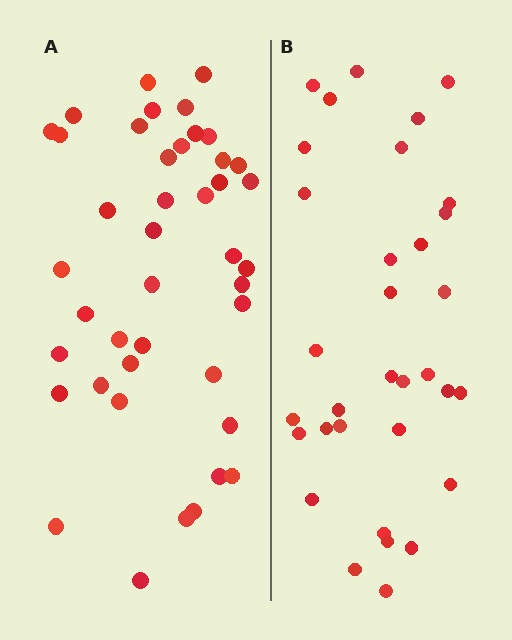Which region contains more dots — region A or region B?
Region A (the left region) has more dots.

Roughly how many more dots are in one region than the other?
Region A has roughly 8 or so more dots than region B.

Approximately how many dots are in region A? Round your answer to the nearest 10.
About 40 dots. (The exact count is 42, which rounds to 40.)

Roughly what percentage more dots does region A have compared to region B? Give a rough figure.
About 25% more.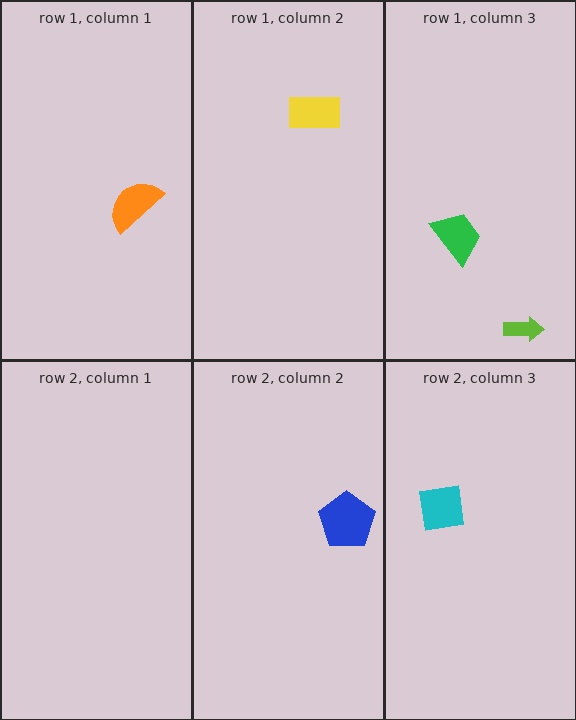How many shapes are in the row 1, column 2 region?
1.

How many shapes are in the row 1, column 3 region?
2.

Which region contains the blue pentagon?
The row 2, column 2 region.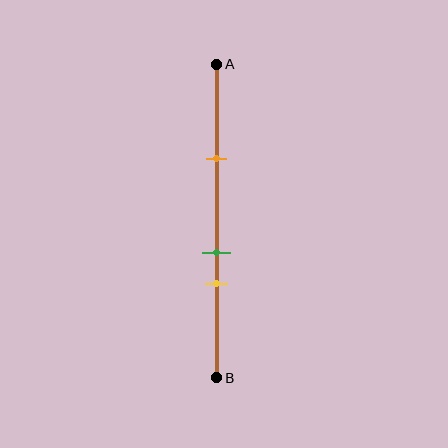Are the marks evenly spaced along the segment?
No, the marks are not evenly spaced.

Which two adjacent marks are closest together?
The green and yellow marks are the closest adjacent pair.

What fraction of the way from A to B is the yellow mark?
The yellow mark is approximately 70% (0.7) of the way from A to B.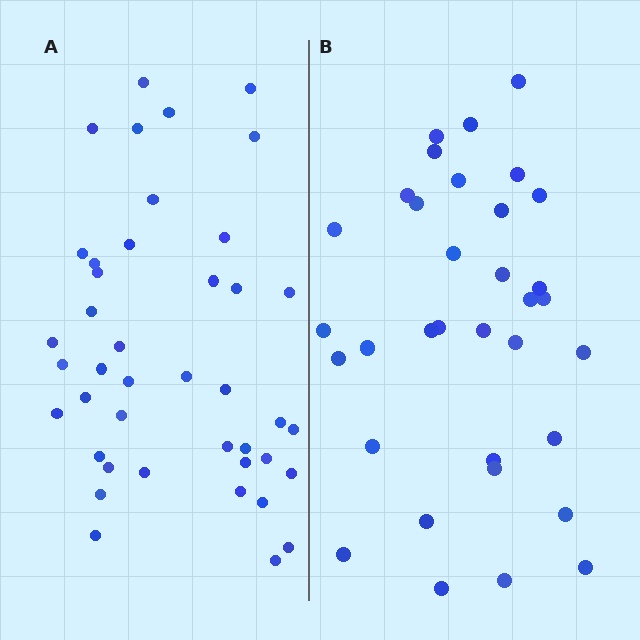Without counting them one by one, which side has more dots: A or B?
Region A (the left region) has more dots.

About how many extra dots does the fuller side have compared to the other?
Region A has roughly 8 or so more dots than region B.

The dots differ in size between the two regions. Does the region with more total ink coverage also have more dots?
No. Region B has more total ink coverage because its dots are larger, but region A actually contains more individual dots. Total area can be misleading — the number of items is what matters here.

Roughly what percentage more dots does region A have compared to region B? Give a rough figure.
About 25% more.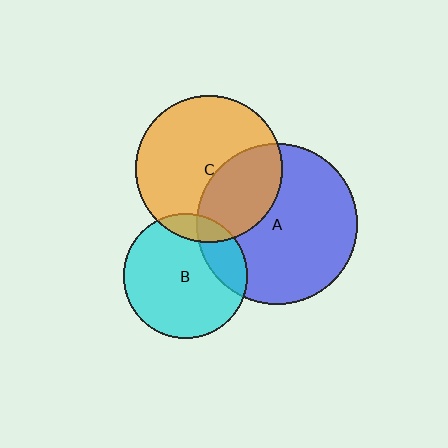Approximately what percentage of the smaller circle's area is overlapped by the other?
Approximately 35%.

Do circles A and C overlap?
Yes.